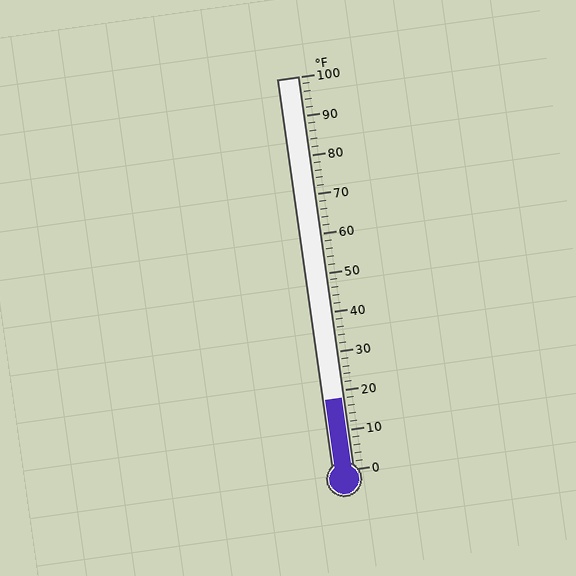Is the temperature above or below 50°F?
The temperature is below 50°F.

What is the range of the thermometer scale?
The thermometer scale ranges from 0°F to 100°F.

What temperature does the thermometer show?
The thermometer shows approximately 18°F.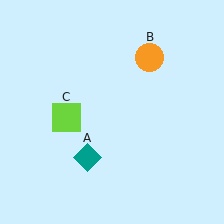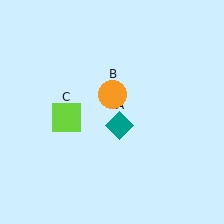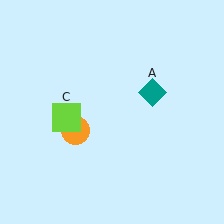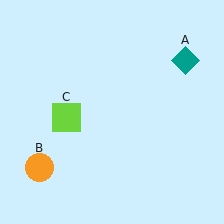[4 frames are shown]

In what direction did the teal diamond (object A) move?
The teal diamond (object A) moved up and to the right.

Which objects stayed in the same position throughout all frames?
Lime square (object C) remained stationary.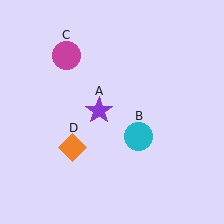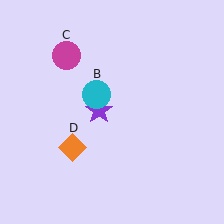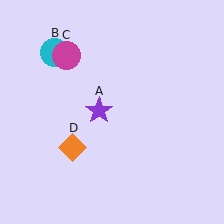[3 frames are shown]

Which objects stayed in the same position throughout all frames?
Purple star (object A) and magenta circle (object C) and orange diamond (object D) remained stationary.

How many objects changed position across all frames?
1 object changed position: cyan circle (object B).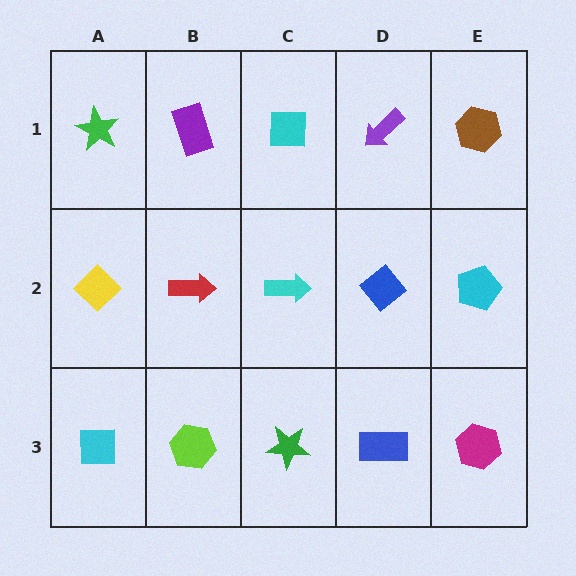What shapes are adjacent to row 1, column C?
A cyan arrow (row 2, column C), a purple rectangle (row 1, column B), a purple arrow (row 1, column D).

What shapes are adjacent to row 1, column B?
A red arrow (row 2, column B), a green star (row 1, column A), a cyan square (row 1, column C).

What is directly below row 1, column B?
A red arrow.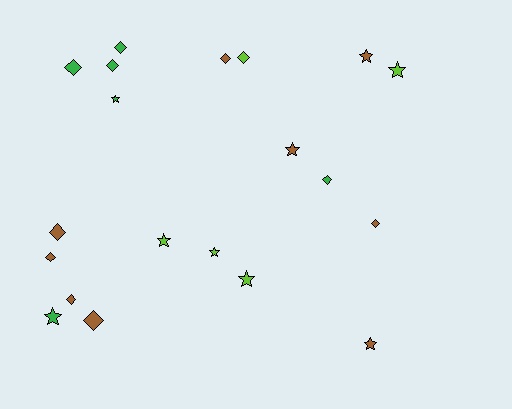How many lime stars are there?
There are 4 lime stars.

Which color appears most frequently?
Brown, with 9 objects.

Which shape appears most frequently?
Diamond, with 11 objects.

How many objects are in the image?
There are 20 objects.